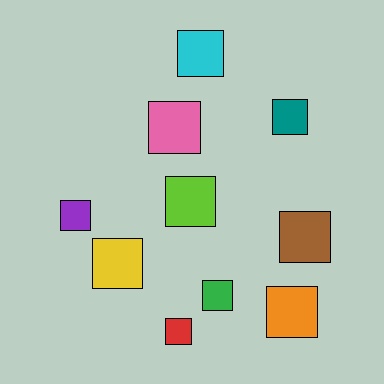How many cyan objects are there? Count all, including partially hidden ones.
There is 1 cyan object.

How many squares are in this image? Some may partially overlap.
There are 10 squares.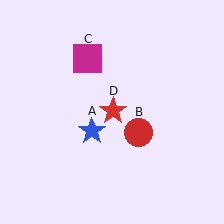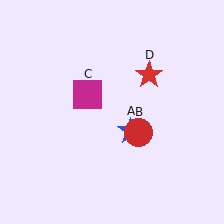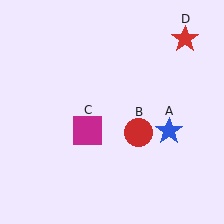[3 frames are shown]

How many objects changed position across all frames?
3 objects changed position: blue star (object A), magenta square (object C), red star (object D).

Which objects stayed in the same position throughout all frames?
Red circle (object B) remained stationary.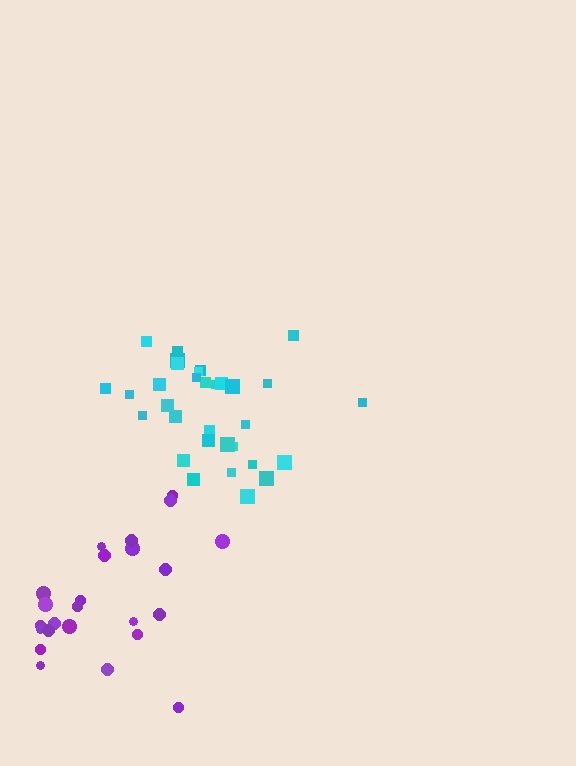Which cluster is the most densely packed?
Purple.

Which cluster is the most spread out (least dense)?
Cyan.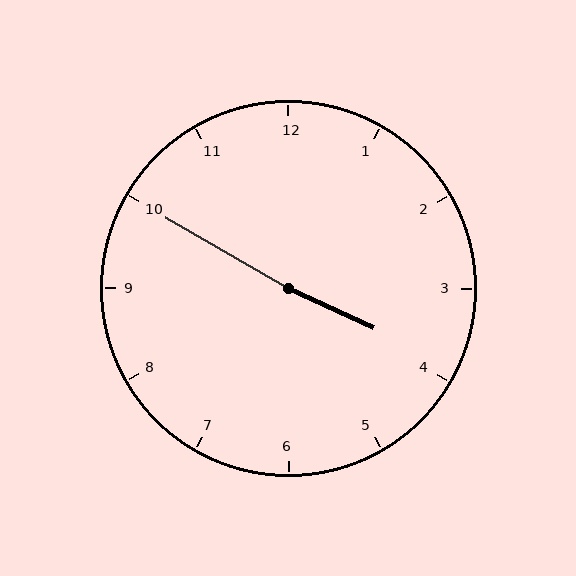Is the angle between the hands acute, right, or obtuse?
It is obtuse.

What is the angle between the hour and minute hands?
Approximately 175 degrees.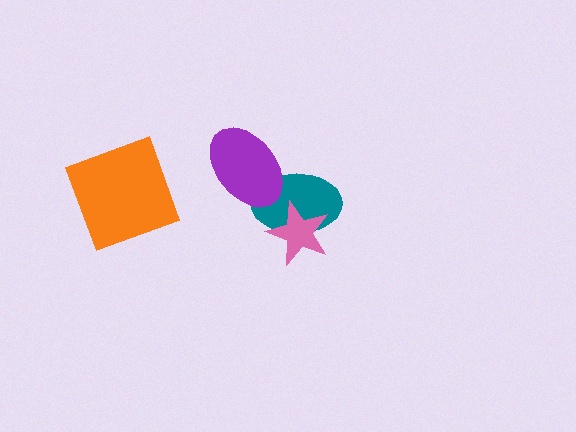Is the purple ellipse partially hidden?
No, no other shape covers it.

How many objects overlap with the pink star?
1 object overlaps with the pink star.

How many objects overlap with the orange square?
0 objects overlap with the orange square.